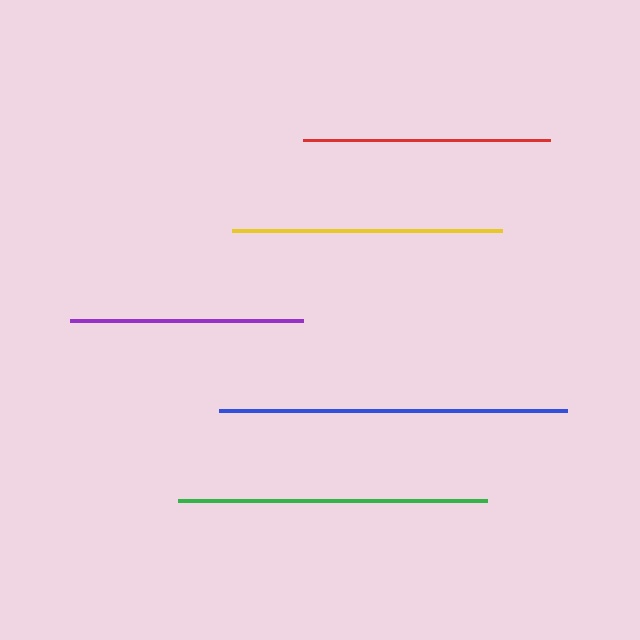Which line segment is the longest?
The blue line is the longest at approximately 348 pixels.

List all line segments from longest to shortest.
From longest to shortest: blue, green, yellow, red, purple.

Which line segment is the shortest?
The purple line is the shortest at approximately 233 pixels.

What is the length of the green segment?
The green segment is approximately 308 pixels long.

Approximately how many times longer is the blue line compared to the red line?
The blue line is approximately 1.4 times the length of the red line.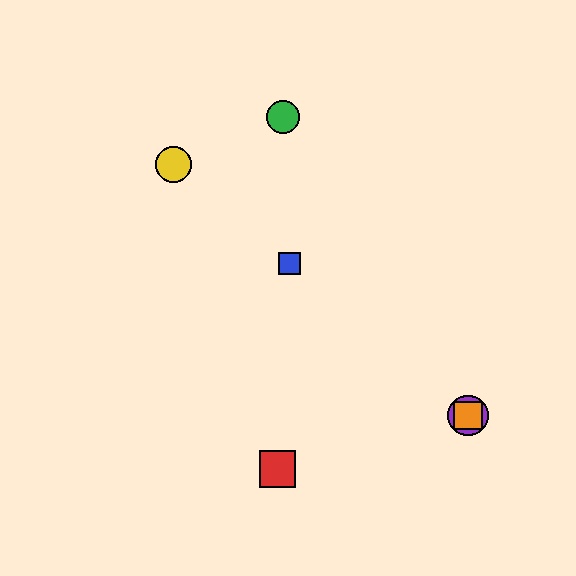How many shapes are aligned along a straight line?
4 shapes (the blue square, the yellow circle, the purple circle, the orange square) are aligned along a straight line.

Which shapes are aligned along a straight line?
The blue square, the yellow circle, the purple circle, the orange square are aligned along a straight line.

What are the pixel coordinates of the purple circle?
The purple circle is at (468, 415).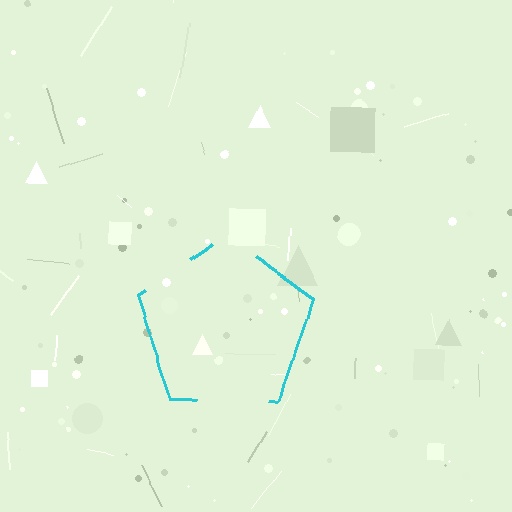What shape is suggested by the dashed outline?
The dashed outline suggests a pentagon.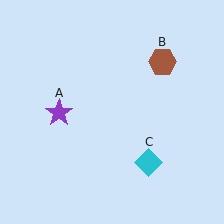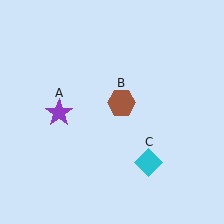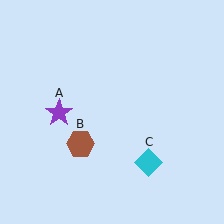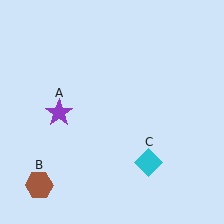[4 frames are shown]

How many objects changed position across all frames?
1 object changed position: brown hexagon (object B).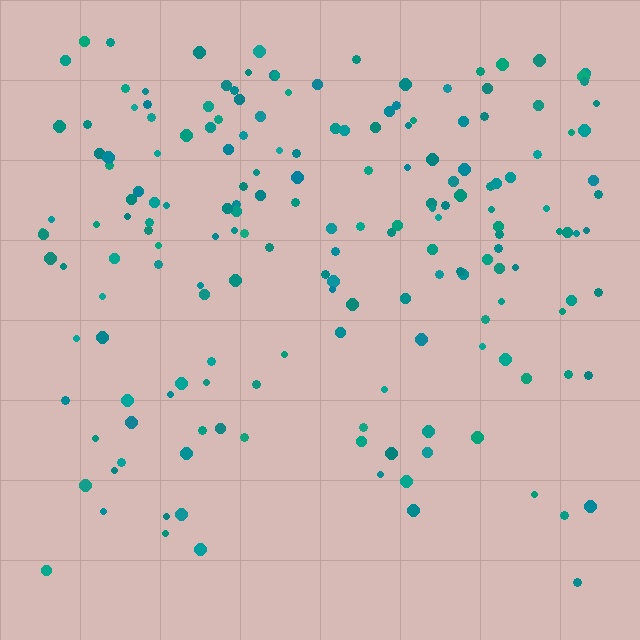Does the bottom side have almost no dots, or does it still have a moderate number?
Still a moderate number, just noticeably fewer than the top.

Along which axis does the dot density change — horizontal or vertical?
Vertical.